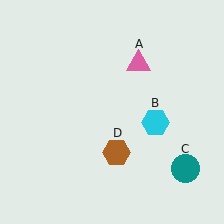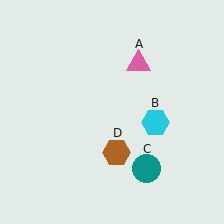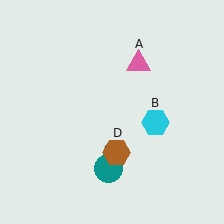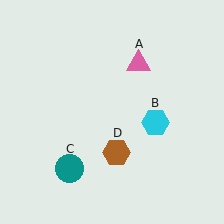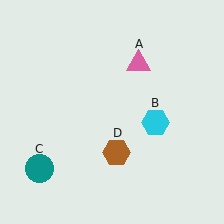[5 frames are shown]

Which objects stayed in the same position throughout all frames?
Pink triangle (object A) and cyan hexagon (object B) and brown hexagon (object D) remained stationary.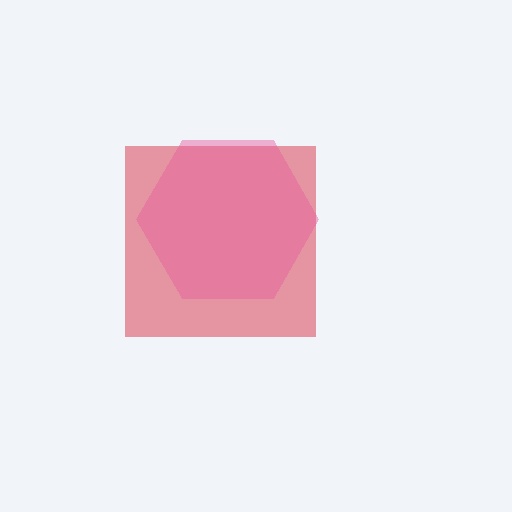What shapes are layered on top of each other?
The layered shapes are: a red square, a pink hexagon.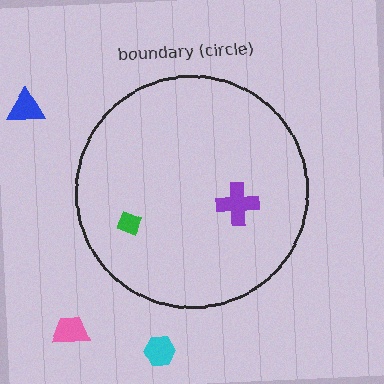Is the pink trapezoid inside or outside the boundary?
Outside.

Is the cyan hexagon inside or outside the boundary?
Outside.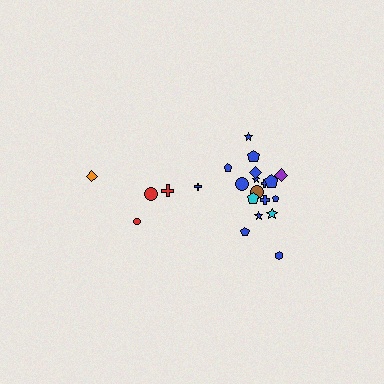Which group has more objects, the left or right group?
The right group.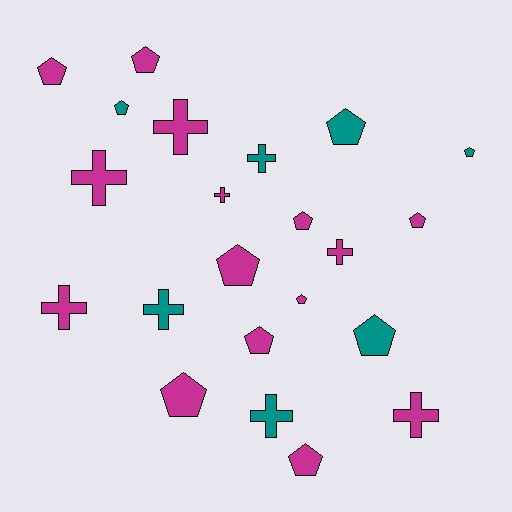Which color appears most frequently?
Magenta, with 15 objects.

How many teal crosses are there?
There are 3 teal crosses.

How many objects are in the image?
There are 22 objects.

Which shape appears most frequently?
Pentagon, with 13 objects.